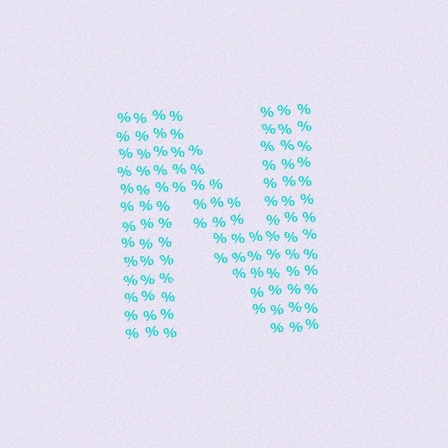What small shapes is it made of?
It is made of small percent signs.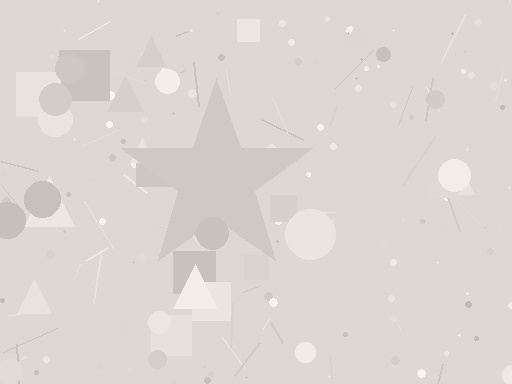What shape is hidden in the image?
A star is hidden in the image.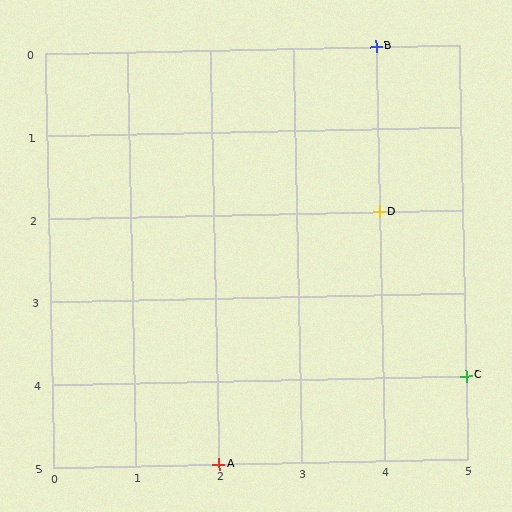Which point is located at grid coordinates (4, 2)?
Point D is at (4, 2).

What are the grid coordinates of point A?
Point A is at grid coordinates (2, 5).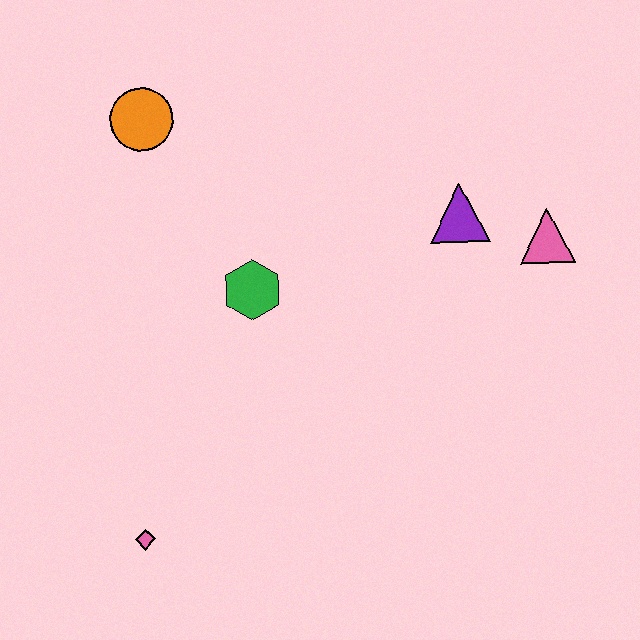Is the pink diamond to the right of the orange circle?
No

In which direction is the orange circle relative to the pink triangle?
The orange circle is to the left of the pink triangle.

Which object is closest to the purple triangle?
The pink triangle is closest to the purple triangle.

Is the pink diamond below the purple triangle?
Yes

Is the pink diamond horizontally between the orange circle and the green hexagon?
No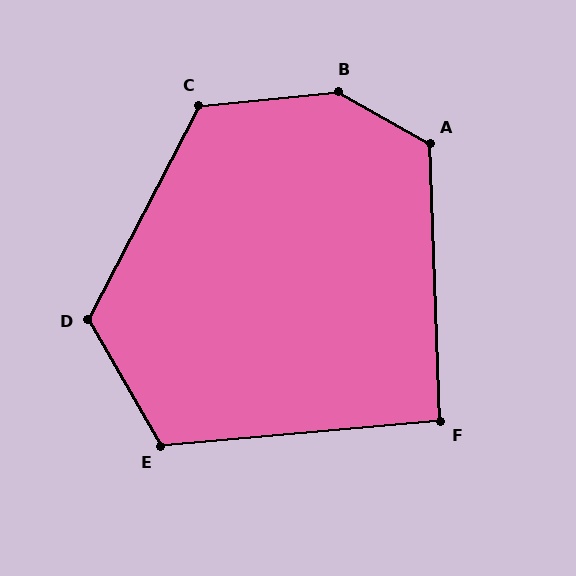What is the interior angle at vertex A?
Approximately 122 degrees (obtuse).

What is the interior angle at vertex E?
Approximately 115 degrees (obtuse).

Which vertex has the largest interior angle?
B, at approximately 145 degrees.